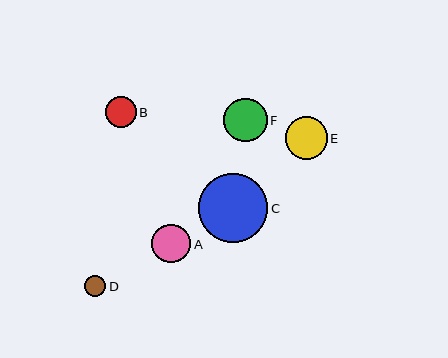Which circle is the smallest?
Circle D is the smallest with a size of approximately 21 pixels.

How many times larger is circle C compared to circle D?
Circle C is approximately 3.3 times the size of circle D.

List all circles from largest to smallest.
From largest to smallest: C, F, E, A, B, D.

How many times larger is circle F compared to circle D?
Circle F is approximately 2.1 times the size of circle D.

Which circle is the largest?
Circle C is the largest with a size of approximately 69 pixels.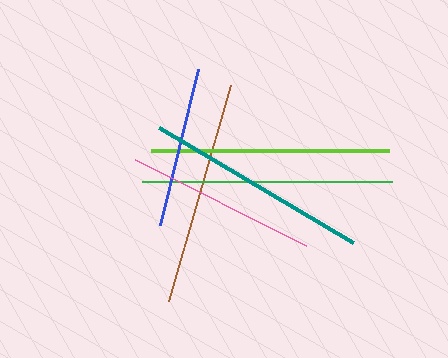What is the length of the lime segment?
The lime segment is approximately 238 pixels long.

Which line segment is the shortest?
The blue line is the shortest at approximately 160 pixels.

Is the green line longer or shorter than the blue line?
The green line is longer than the blue line.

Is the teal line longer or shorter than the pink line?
The teal line is longer than the pink line.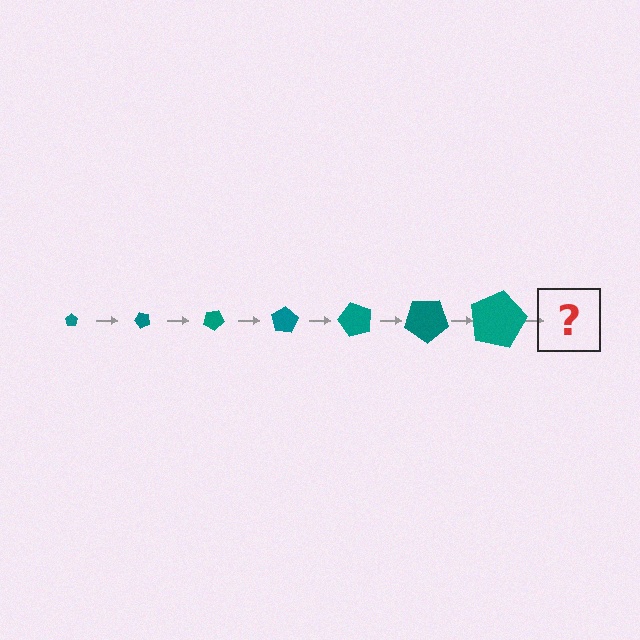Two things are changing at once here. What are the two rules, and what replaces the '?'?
The two rules are that the pentagon grows larger each step and it rotates 50 degrees each step. The '?' should be a pentagon, larger than the previous one and rotated 350 degrees from the start.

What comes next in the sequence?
The next element should be a pentagon, larger than the previous one and rotated 350 degrees from the start.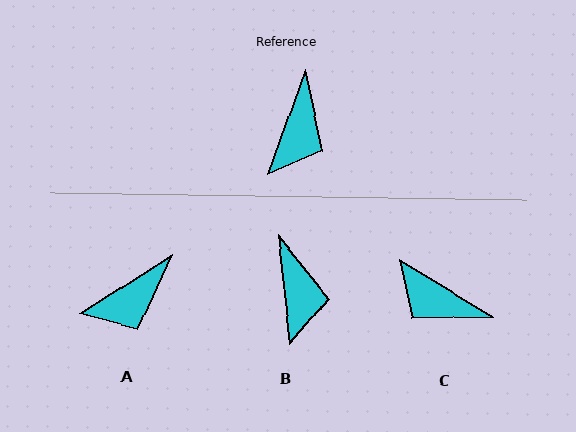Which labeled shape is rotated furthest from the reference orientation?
C, about 101 degrees away.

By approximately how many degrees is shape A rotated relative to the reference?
Approximately 38 degrees clockwise.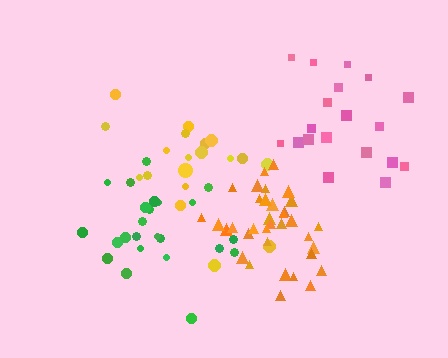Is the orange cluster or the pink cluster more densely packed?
Orange.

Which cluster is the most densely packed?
Orange.